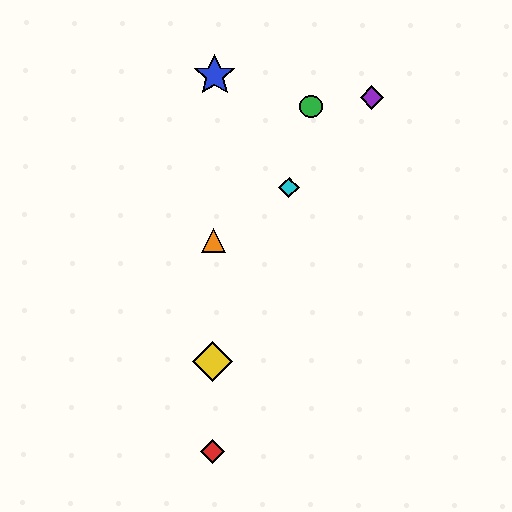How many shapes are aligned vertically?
4 shapes (the red diamond, the blue star, the yellow diamond, the orange triangle) are aligned vertically.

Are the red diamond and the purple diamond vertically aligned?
No, the red diamond is at x≈212 and the purple diamond is at x≈372.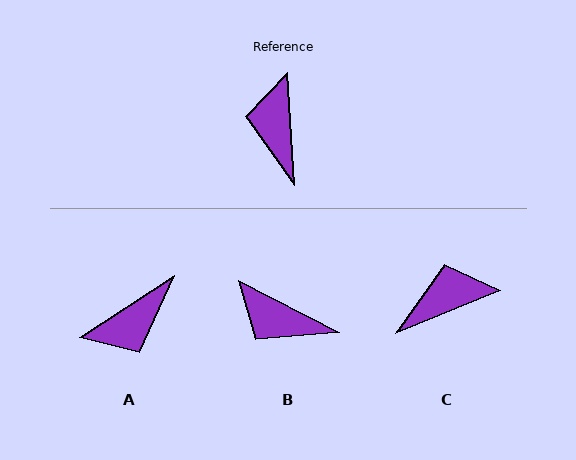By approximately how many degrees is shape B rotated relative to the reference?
Approximately 59 degrees counter-clockwise.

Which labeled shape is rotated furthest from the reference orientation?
A, about 119 degrees away.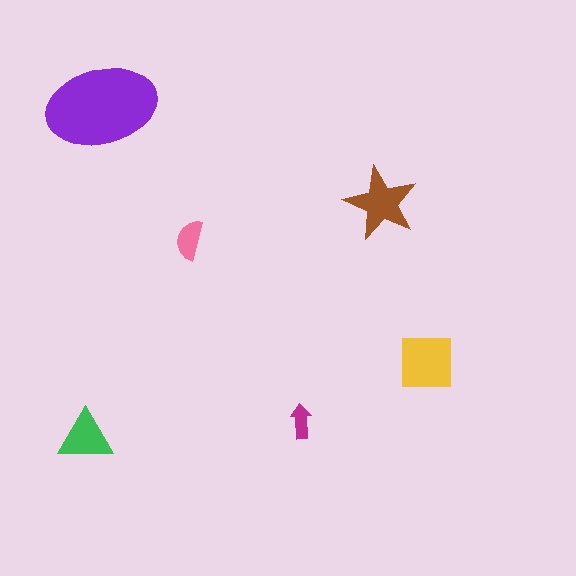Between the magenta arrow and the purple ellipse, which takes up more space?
The purple ellipse.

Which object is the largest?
The purple ellipse.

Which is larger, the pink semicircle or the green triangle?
The green triangle.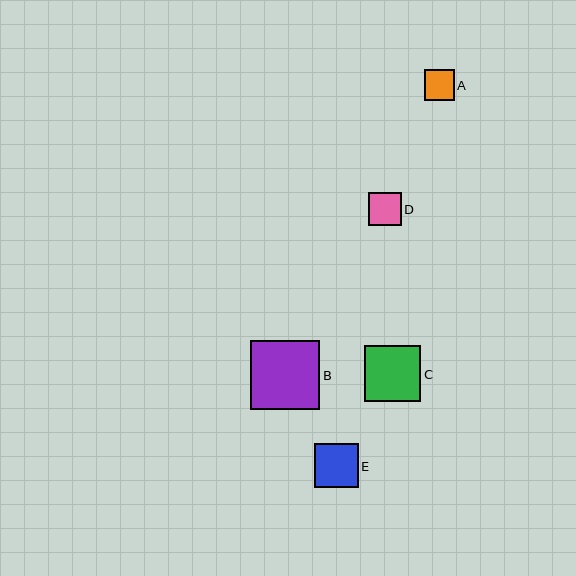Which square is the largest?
Square B is the largest with a size of approximately 69 pixels.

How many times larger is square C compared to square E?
Square C is approximately 1.3 times the size of square E.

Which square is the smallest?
Square A is the smallest with a size of approximately 30 pixels.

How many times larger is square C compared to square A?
Square C is approximately 1.9 times the size of square A.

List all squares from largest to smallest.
From largest to smallest: B, C, E, D, A.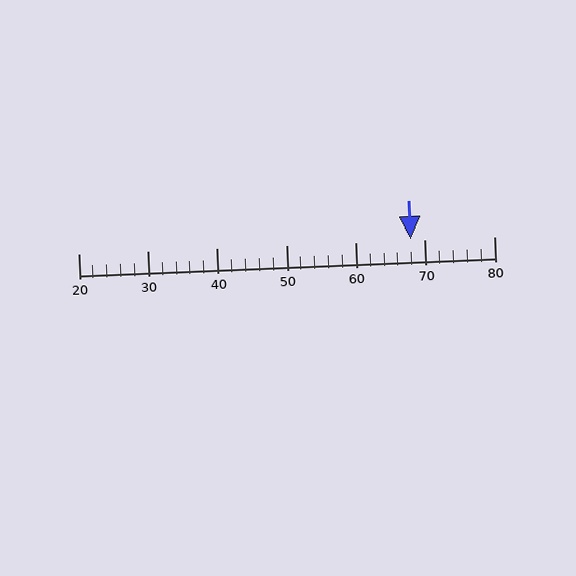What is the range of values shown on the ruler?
The ruler shows values from 20 to 80.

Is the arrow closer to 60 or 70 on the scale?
The arrow is closer to 70.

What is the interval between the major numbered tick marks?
The major tick marks are spaced 10 units apart.